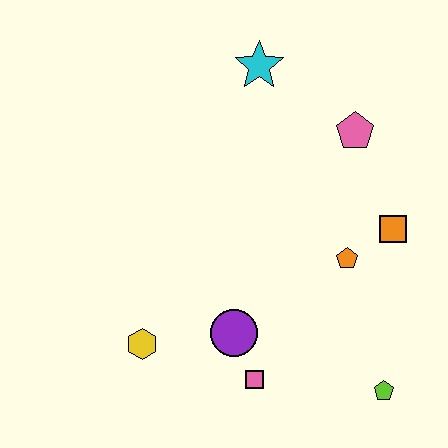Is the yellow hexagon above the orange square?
No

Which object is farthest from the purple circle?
The cyan star is farthest from the purple circle.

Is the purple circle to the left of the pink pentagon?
Yes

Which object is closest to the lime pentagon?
The pink square is closest to the lime pentagon.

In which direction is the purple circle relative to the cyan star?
The purple circle is below the cyan star.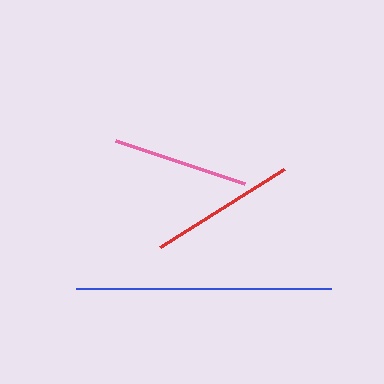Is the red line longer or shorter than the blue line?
The blue line is longer than the red line.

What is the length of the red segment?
The red segment is approximately 146 pixels long.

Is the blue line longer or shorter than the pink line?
The blue line is longer than the pink line.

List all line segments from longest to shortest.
From longest to shortest: blue, red, pink.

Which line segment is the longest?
The blue line is the longest at approximately 255 pixels.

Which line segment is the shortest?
The pink line is the shortest at approximately 136 pixels.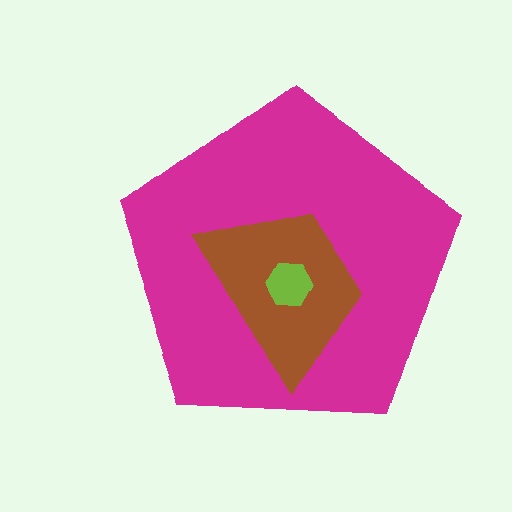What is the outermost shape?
The magenta pentagon.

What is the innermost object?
The lime hexagon.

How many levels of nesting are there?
3.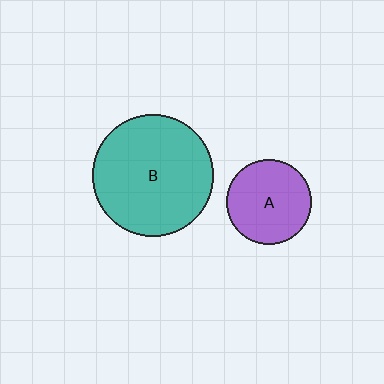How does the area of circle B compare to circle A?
Approximately 2.0 times.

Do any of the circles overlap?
No, none of the circles overlap.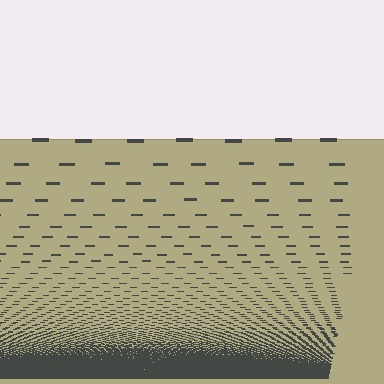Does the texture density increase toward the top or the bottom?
Density increases toward the bottom.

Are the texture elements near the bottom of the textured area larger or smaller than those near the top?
Smaller. The gradient is inverted — elements near the bottom are smaller and denser.